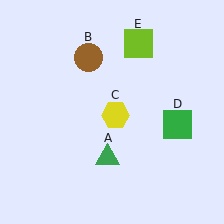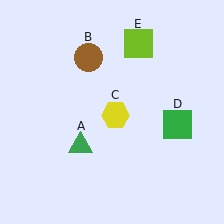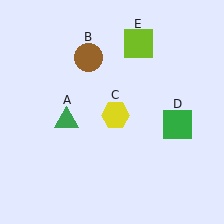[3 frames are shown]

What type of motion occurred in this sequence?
The green triangle (object A) rotated clockwise around the center of the scene.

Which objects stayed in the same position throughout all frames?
Brown circle (object B) and yellow hexagon (object C) and green square (object D) and lime square (object E) remained stationary.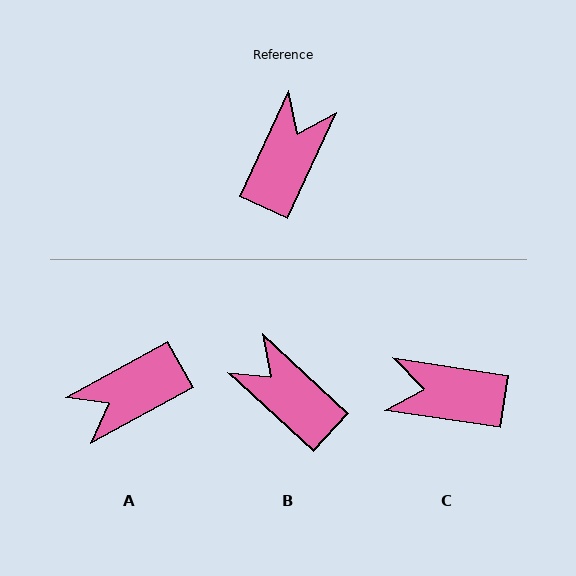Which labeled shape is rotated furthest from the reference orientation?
A, about 144 degrees away.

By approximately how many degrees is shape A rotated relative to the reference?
Approximately 144 degrees counter-clockwise.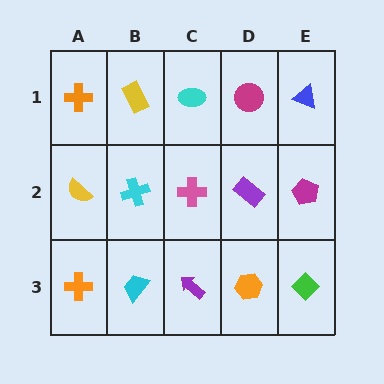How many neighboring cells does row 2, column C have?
4.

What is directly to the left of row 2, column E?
A purple rectangle.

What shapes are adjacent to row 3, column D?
A purple rectangle (row 2, column D), a purple arrow (row 3, column C), a green diamond (row 3, column E).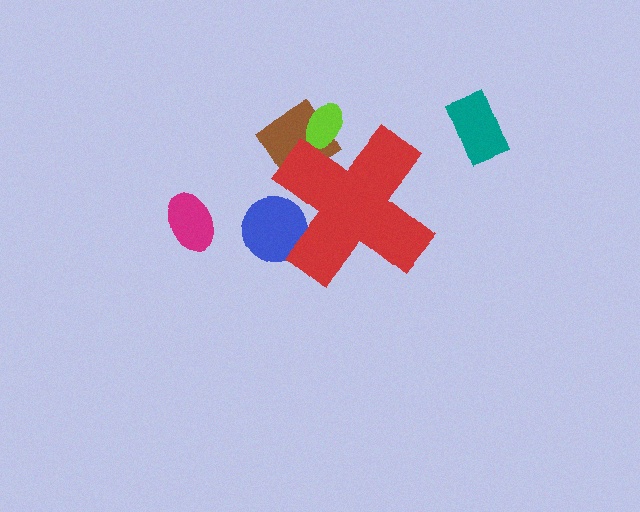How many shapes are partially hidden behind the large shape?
3 shapes are partially hidden.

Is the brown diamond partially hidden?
Yes, the brown diamond is partially hidden behind the red cross.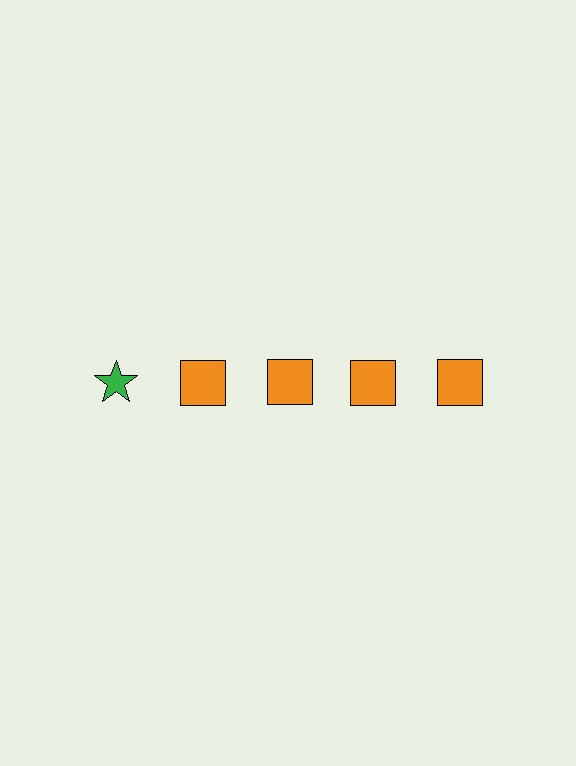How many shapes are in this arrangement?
There are 5 shapes arranged in a grid pattern.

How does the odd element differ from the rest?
It differs in both color (green instead of orange) and shape (star instead of square).